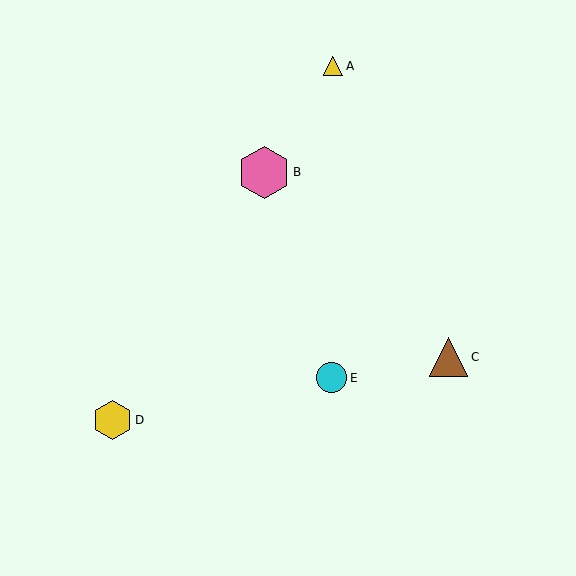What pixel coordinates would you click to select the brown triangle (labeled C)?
Click at (448, 357) to select the brown triangle C.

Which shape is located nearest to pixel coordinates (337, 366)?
The cyan circle (labeled E) at (331, 378) is nearest to that location.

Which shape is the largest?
The pink hexagon (labeled B) is the largest.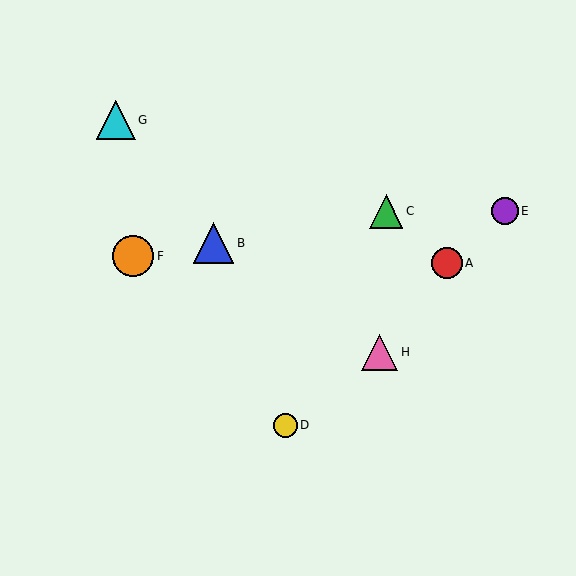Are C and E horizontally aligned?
Yes, both are at y≈211.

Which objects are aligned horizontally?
Objects C, E are aligned horizontally.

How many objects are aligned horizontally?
2 objects (C, E) are aligned horizontally.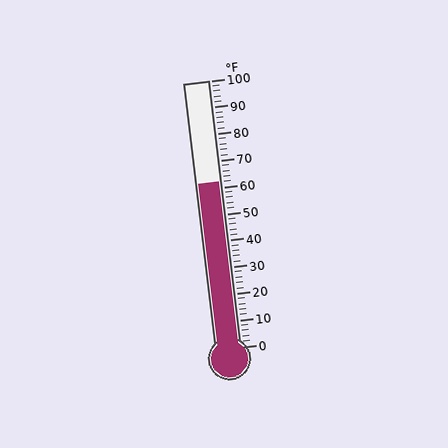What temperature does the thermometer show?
The thermometer shows approximately 62°F.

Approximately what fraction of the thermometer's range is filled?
The thermometer is filled to approximately 60% of its range.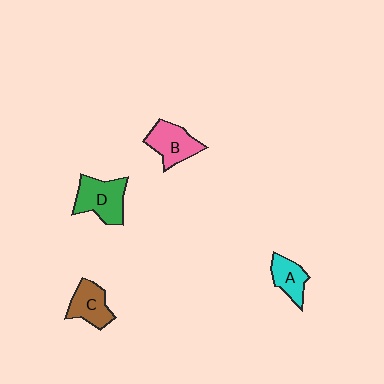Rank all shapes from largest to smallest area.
From largest to smallest: D (green), B (pink), C (brown), A (cyan).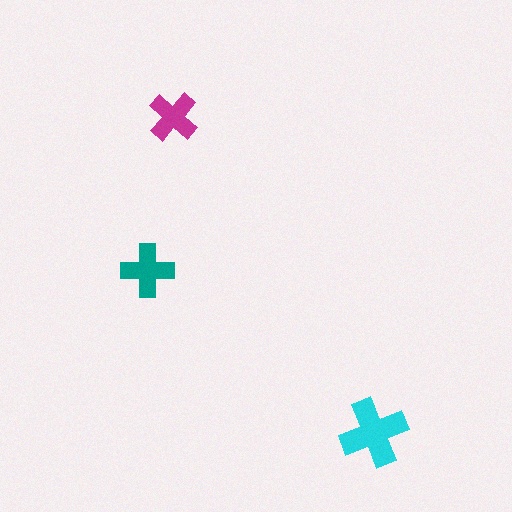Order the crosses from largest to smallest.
the cyan one, the teal one, the magenta one.